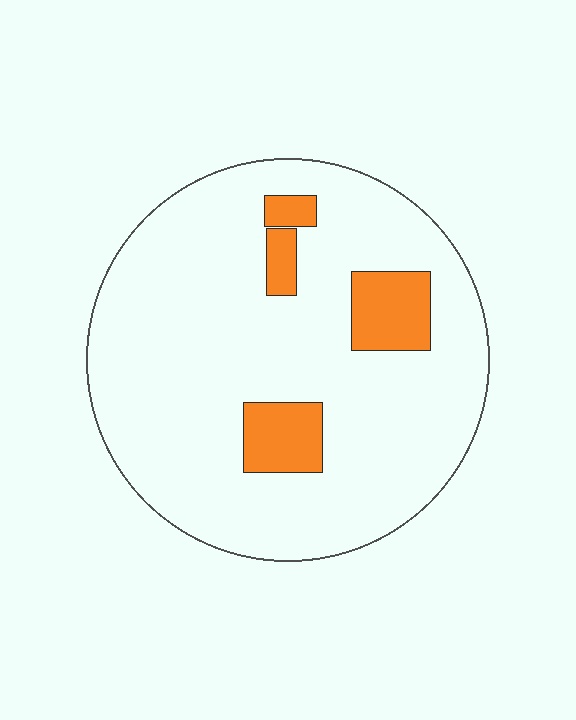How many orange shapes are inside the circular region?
4.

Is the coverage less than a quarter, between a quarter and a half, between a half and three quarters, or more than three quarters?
Less than a quarter.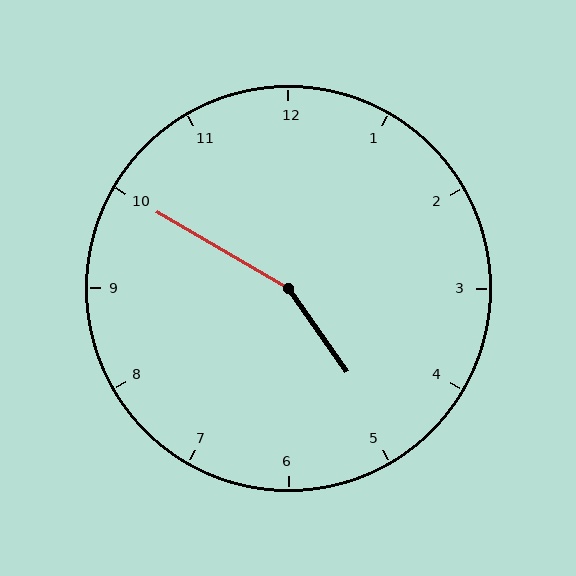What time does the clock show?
4:50.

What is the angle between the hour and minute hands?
Approximately 155 degrees.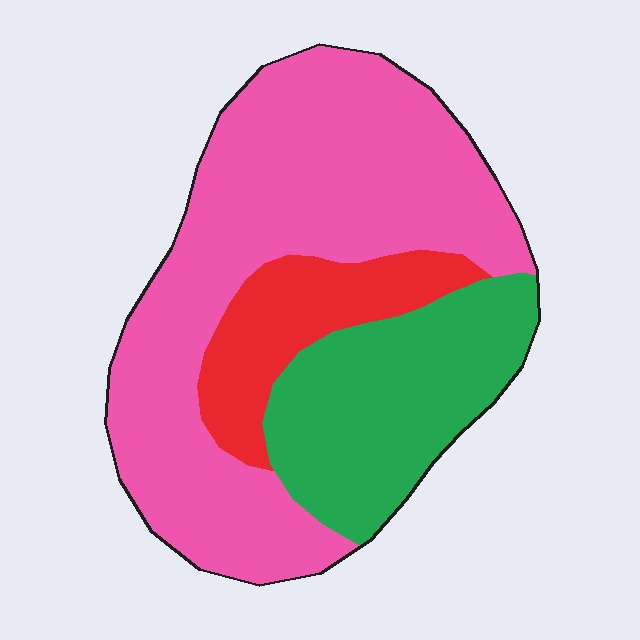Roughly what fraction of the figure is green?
Green covers around 25% of the figure.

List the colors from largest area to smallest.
From largest to smallest: pink, green, red.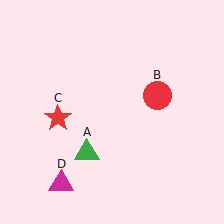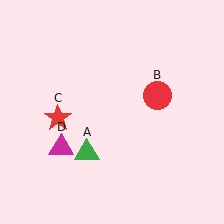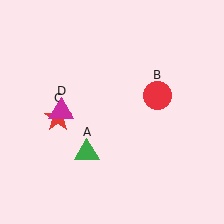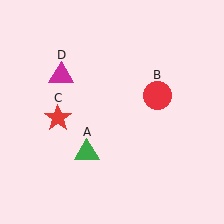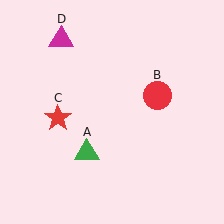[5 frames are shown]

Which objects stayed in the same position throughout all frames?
Green triangle (object A) and red circle (object B) and red star (object C) remained stationary.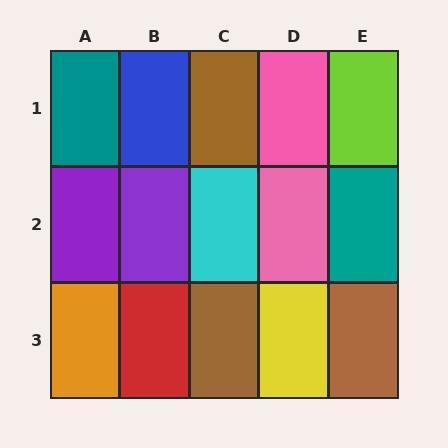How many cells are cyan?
1 cell is cyan.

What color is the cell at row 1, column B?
Blue.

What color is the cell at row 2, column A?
Purple.